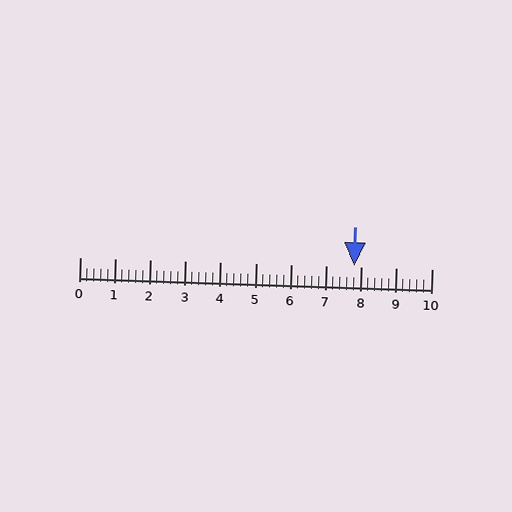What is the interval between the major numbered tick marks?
The major tick marks are spaced 1 units apart.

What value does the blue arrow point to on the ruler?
The blue arrow points to approximately 7.8.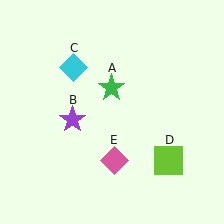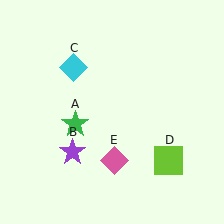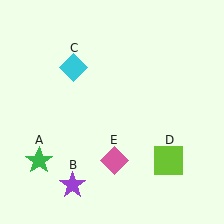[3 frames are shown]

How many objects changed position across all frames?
2 objects changed position: green star (object A), purple star (object B).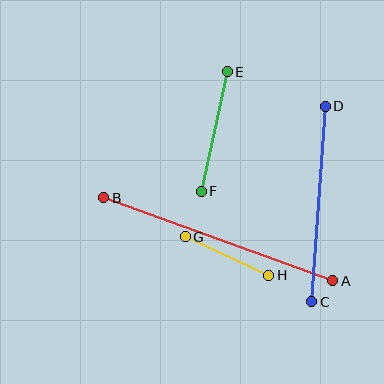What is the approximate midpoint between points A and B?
The midpoint is at approximately (218, 239) pixels.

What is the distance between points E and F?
The distance is approximately 122 pixels.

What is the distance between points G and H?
The distance is approximately 92 pixels.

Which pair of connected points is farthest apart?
Points A and B are farthest apart.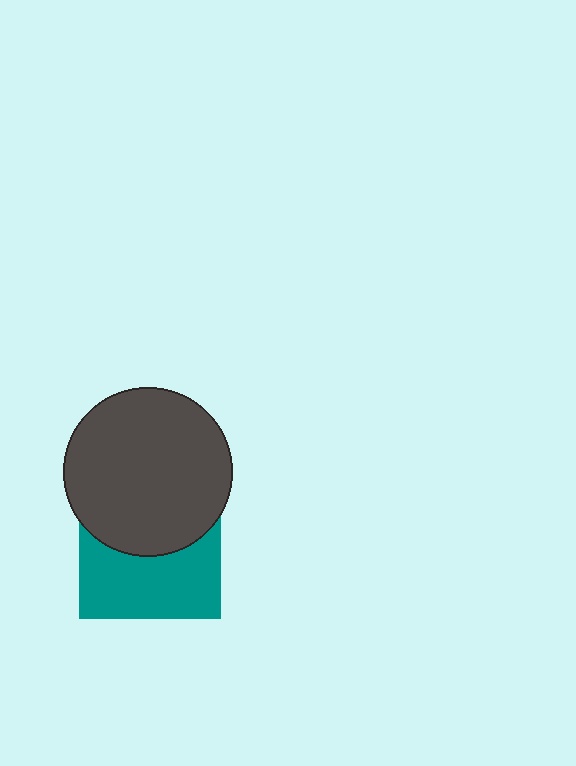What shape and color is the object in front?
The object in front is a dark gray circle.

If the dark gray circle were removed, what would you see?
You would see the complete teal square.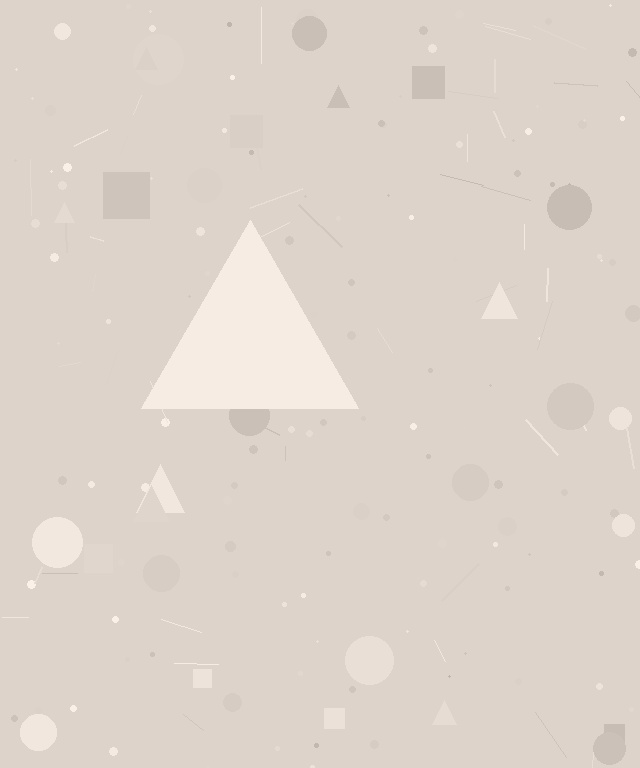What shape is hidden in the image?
A triangle is hidden in the image.